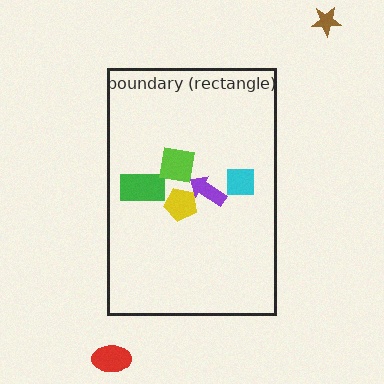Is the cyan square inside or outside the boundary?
Inside.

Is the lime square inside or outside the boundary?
Inside.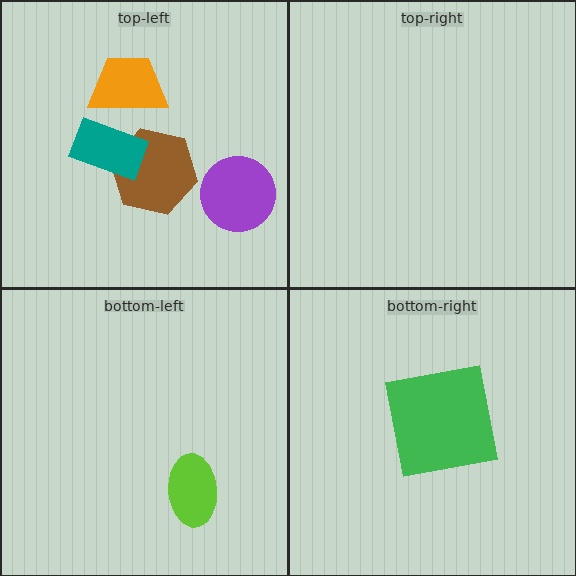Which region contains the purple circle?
The top-left region.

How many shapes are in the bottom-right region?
1.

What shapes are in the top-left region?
The purple circle, the orange trapezoid, the brown hexagon, the teal rectangle.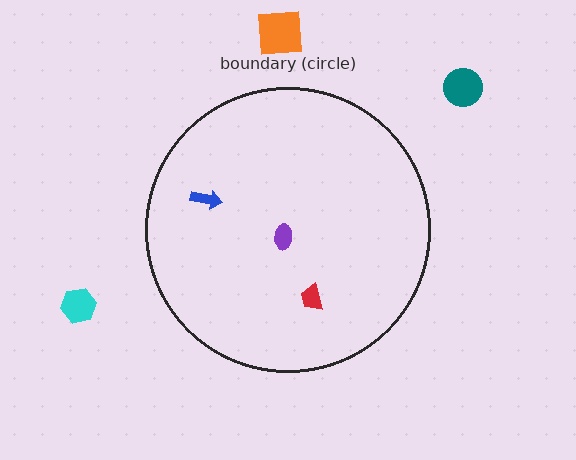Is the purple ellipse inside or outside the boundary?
Inside.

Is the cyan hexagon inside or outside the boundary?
Outside.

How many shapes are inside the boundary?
3 inside, 3 outside.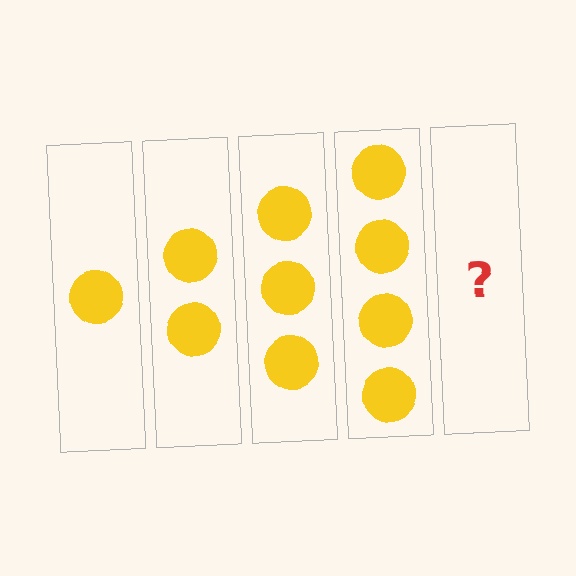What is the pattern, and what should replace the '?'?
The pattern is that each step adds one more circle. The '?' should be 5 circles.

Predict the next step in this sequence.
The next step is 5 circles.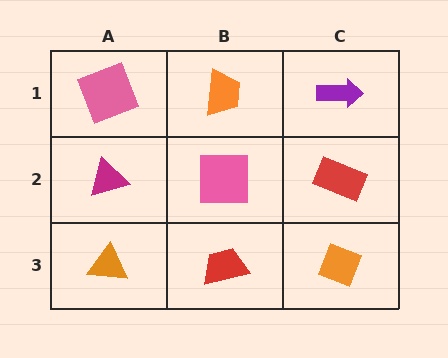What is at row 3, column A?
An orange triangle.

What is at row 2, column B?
A pink square.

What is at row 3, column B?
A red trapezoid.